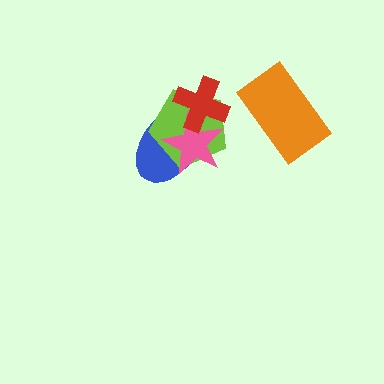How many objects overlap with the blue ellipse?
3 objects overlap with the blue ellipse.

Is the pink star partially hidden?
Yes, it is partially covered by another shape.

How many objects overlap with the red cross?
3 objects overlap with the red cross.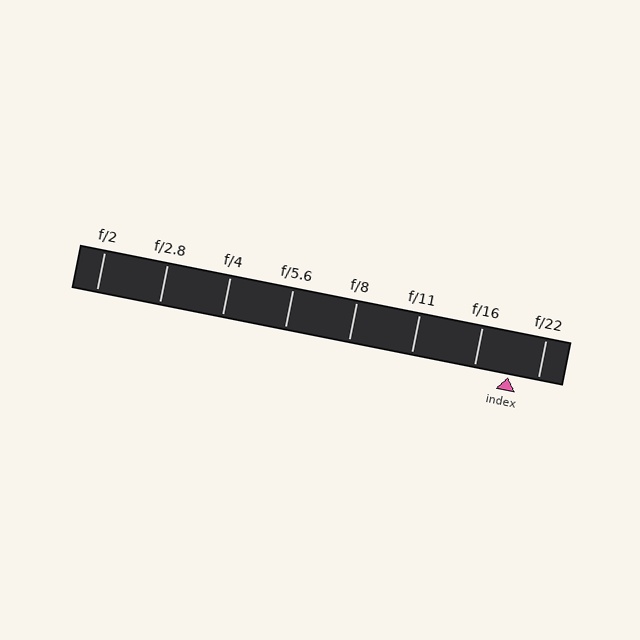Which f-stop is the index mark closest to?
The index mark is closest to f/22.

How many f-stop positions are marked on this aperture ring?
There are 8 f-stop positions marked.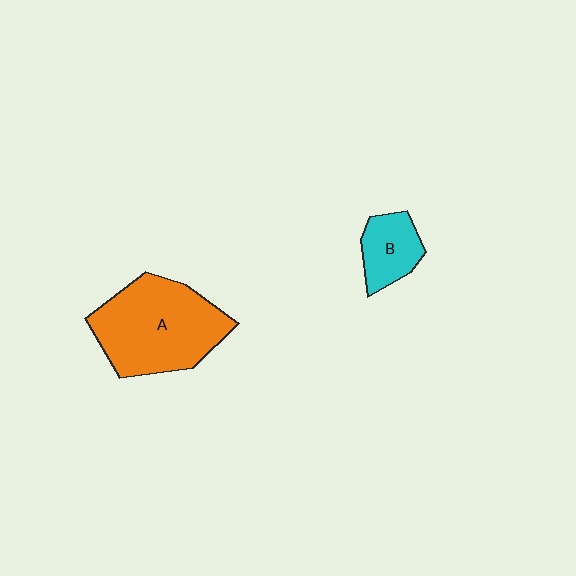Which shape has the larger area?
Shape A (orange).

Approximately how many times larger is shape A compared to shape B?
Approximately 2.7 times.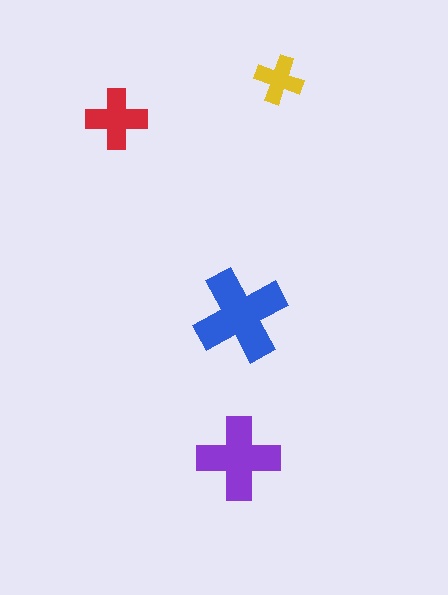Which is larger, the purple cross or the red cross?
The purple one.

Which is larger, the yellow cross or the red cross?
The red one.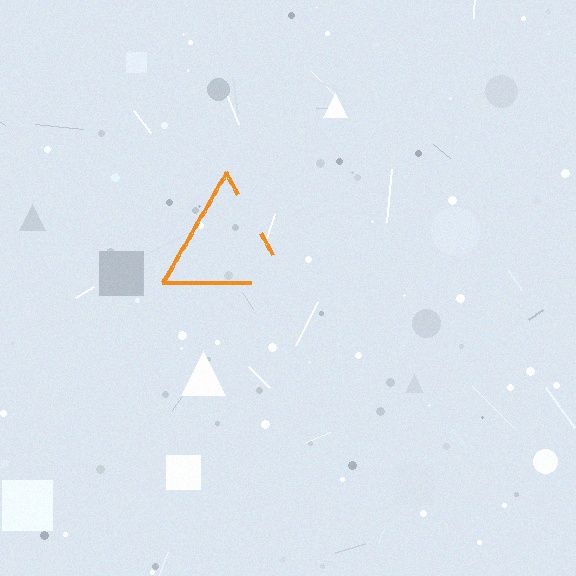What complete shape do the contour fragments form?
The contour fragments form a triangle.